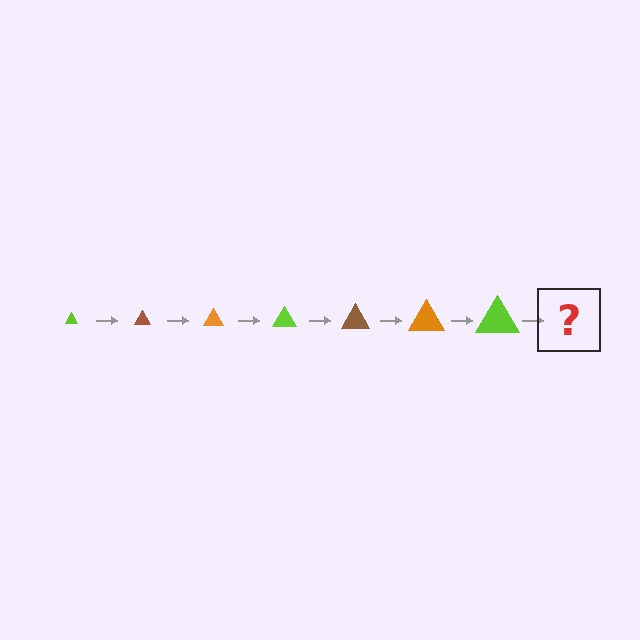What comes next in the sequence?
The next element should be a brown triangle, larger than the previous one.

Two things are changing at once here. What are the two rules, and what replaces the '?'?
The two rules are that the triangle grows larger each step and the color cycles through lime, brown, and orange. The '?' should be a brown triangle, larger than the previous one.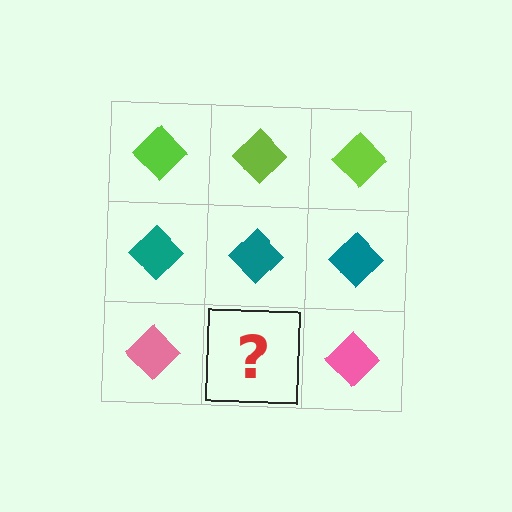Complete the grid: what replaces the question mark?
The question mark should be replaced with a pink diamond.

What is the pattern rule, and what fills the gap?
The rule is that each row has a consistent color. The gap should be filled with a pink diamond.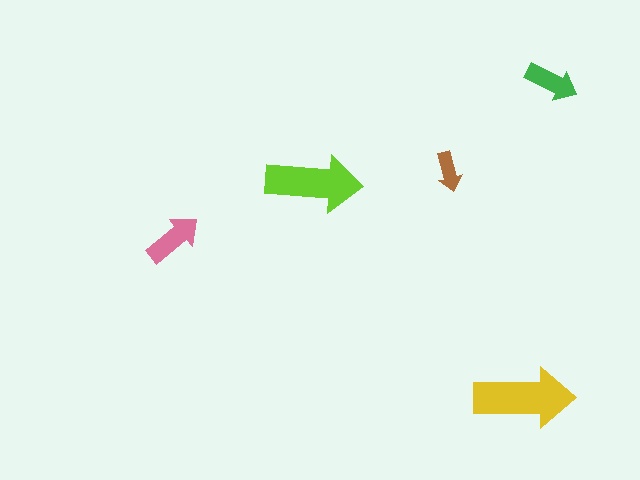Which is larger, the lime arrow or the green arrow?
The lime one.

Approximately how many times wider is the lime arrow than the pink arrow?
About 1.5 times wider.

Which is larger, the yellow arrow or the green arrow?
The yellow one.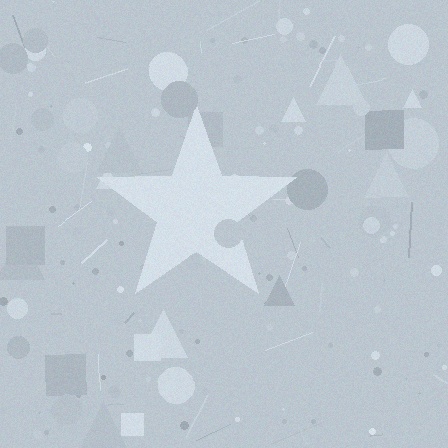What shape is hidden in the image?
A star is hidden in the image.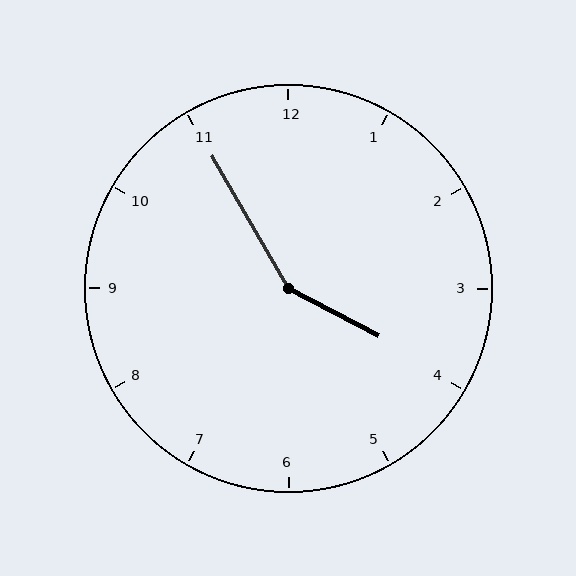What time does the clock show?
3:55.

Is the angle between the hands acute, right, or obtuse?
It is obtuse.